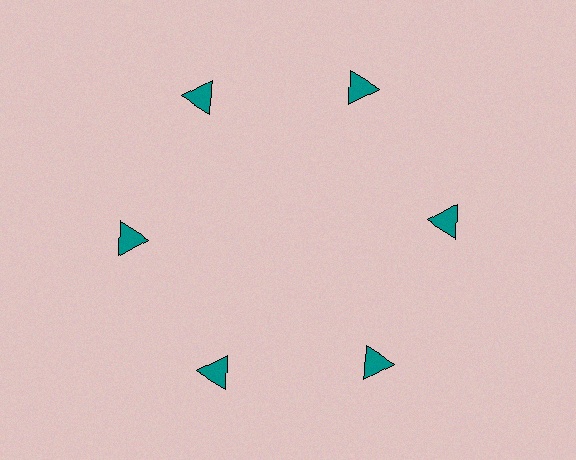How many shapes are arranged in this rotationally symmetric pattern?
There are 6 shapes, arranged in 6 groups of 1.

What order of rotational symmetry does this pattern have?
This pattern has 6-fold rotational symmetry.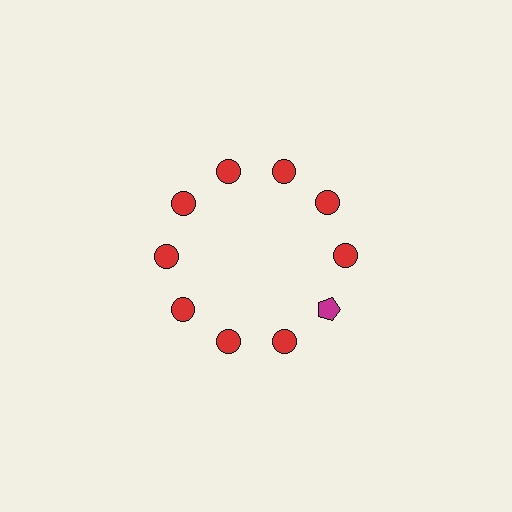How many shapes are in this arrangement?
There are 10 shapes arranged in a ring pattern.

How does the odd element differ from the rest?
It differs in both color (magenta instead of red) and shape (pentagon instead of circle).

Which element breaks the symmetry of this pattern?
The magenta pentagon at roughly the 4 o'clock position breaks the symmetry. All other shapes are red circles.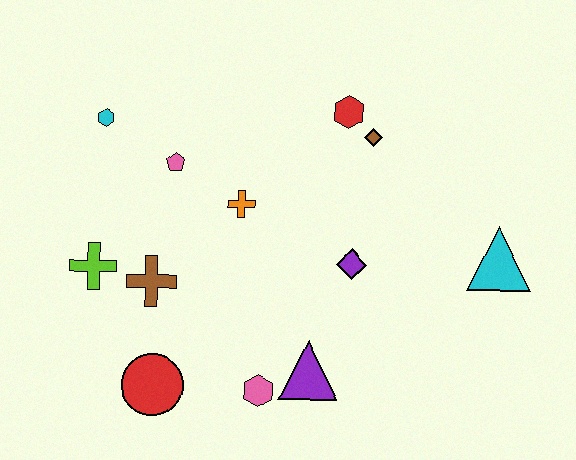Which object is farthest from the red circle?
The cyan triangle is farthest from the red circle.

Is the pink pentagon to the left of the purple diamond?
Yes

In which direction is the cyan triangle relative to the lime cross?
The cyan triangle is to the right of the lime cross.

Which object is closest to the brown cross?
The lime cross is closest to the brown cross.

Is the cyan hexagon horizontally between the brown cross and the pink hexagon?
No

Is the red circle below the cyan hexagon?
Yes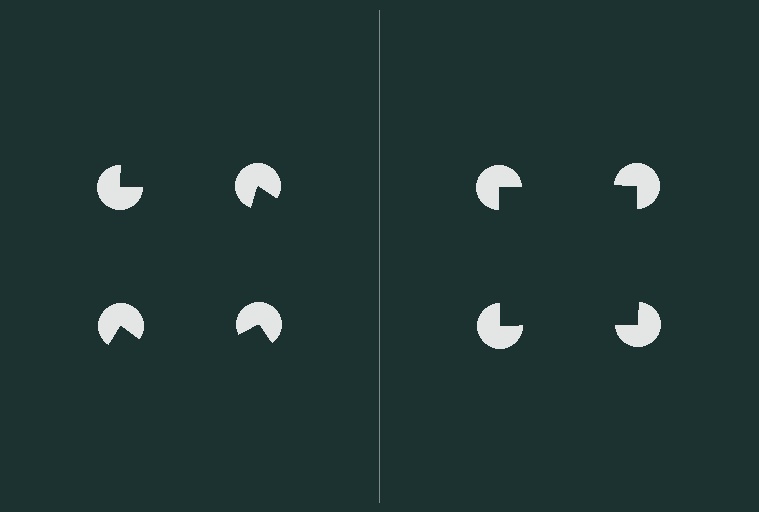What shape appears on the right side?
An illusory square.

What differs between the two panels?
The pac-man discs are positioned identically on both sides; only the wedge orientations differ. On the right they align to a square; on the left they are misaligned.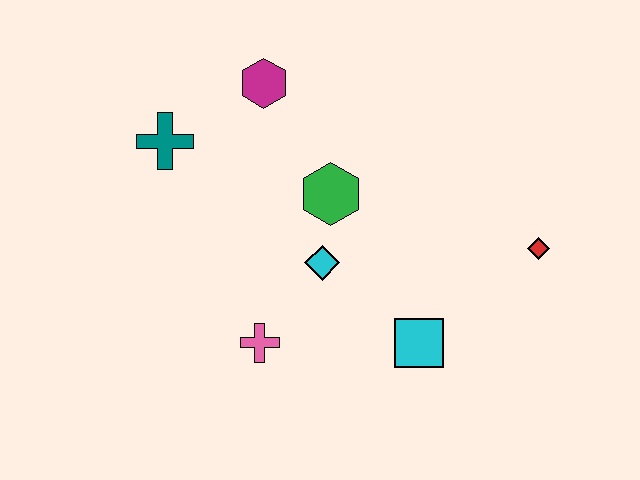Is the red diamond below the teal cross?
Yes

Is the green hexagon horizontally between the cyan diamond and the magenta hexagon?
No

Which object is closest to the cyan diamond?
The green hexagon is closest to the cyan diamond.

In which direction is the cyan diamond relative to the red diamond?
The cyan diamond is to the left of the red diamond.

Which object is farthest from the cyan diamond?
The red diamond is farthest from the cyan diamond.